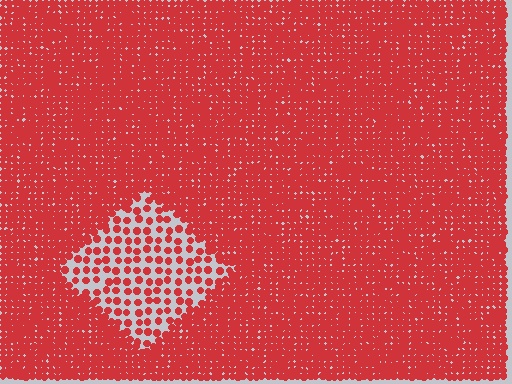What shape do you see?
I see a diamond.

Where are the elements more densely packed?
The elements are more densely packed outside the diamond boundary.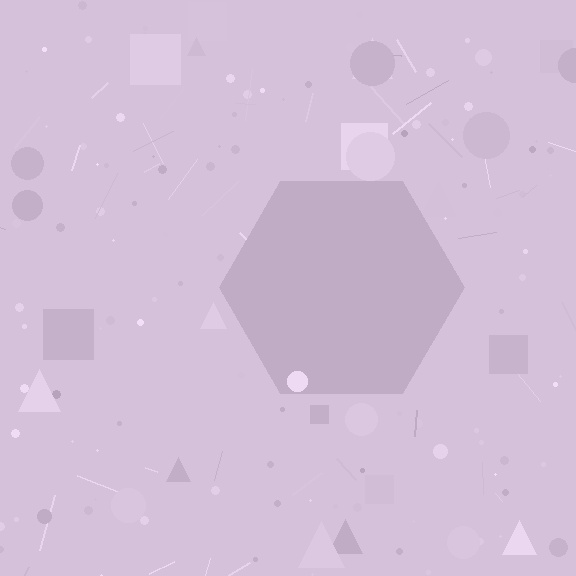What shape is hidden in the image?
A hexagon is hidden in the image.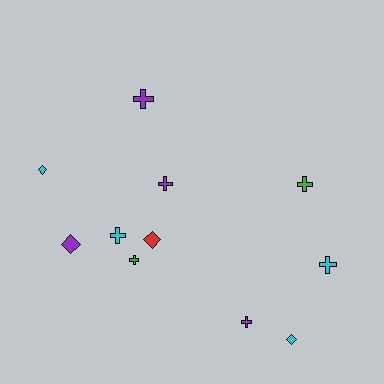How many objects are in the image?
There are 11 objects.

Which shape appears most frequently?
Cross, with 7 objects.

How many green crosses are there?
There are 2 green crosses.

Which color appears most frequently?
Purple, with 4 objects.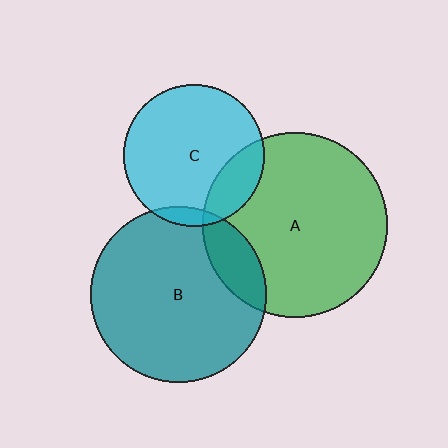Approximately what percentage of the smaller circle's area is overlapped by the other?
Approximately 20%.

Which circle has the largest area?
Circle A (green).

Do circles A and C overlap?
Yes.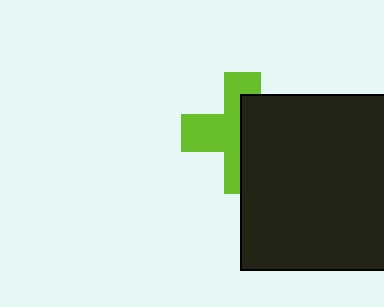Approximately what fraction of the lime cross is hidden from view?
Roughly 48% of the lime cross is hidden behind the black rectangle.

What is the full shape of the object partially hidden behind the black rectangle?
The partially hidden object is a lime cross.